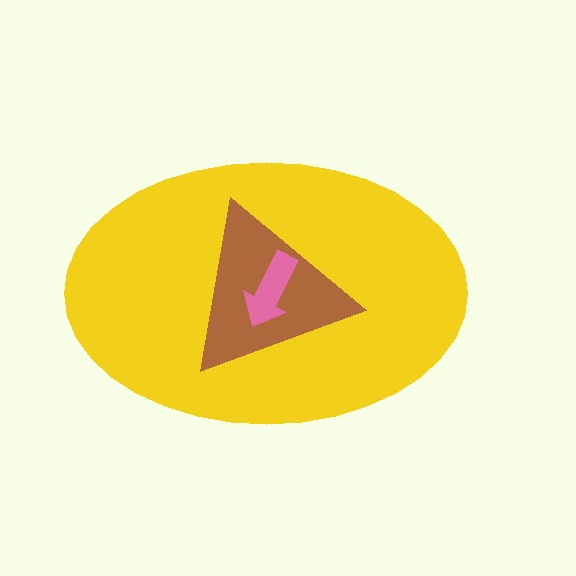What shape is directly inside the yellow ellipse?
The brown triangle.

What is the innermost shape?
The pink arrow.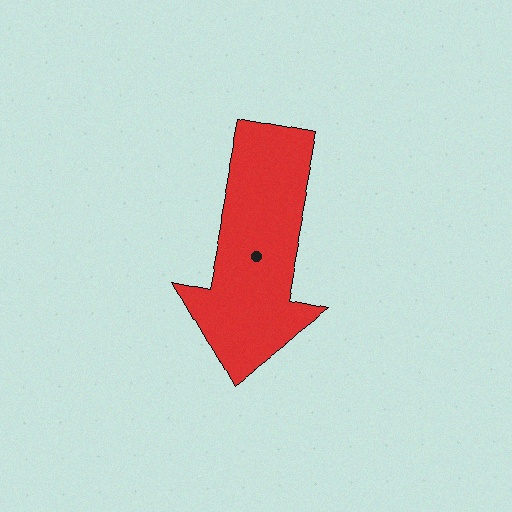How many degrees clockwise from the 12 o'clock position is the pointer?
Approximately 191 degrees.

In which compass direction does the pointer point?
South.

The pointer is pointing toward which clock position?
Roughly 6 o'clock.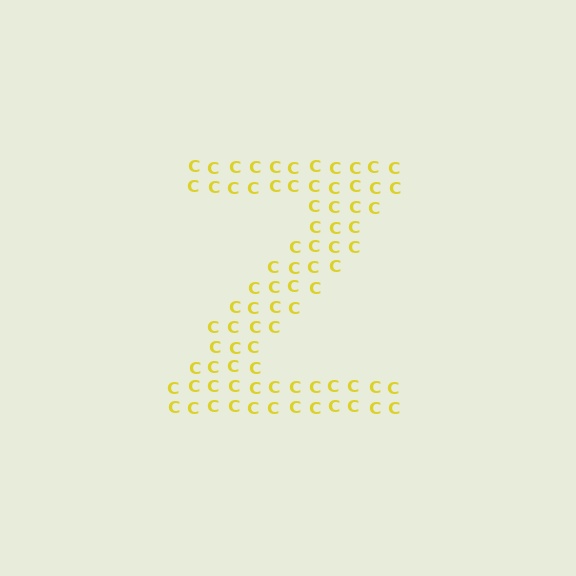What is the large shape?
The large shape is the letter Z.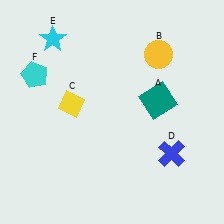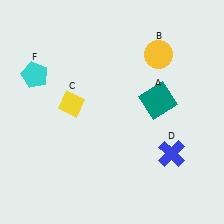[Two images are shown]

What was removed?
The cyan star (E) was removed in Image 2.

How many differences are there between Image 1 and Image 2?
There is 1 difference between the two images.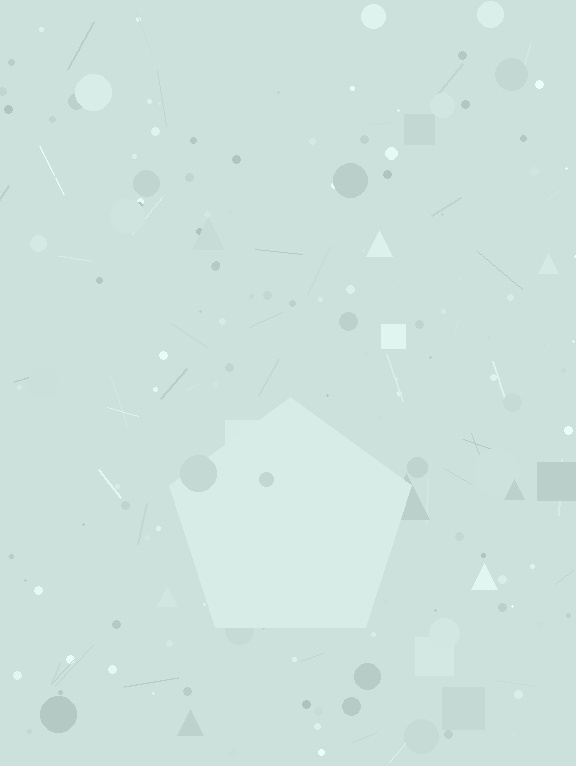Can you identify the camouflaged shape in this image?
The camouflaged shape is a pentagon.